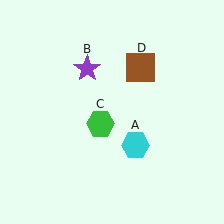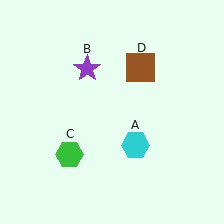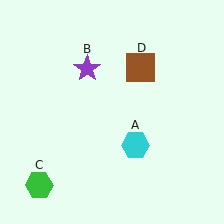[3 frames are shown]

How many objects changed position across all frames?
1 object changed position: green hexagon (object C).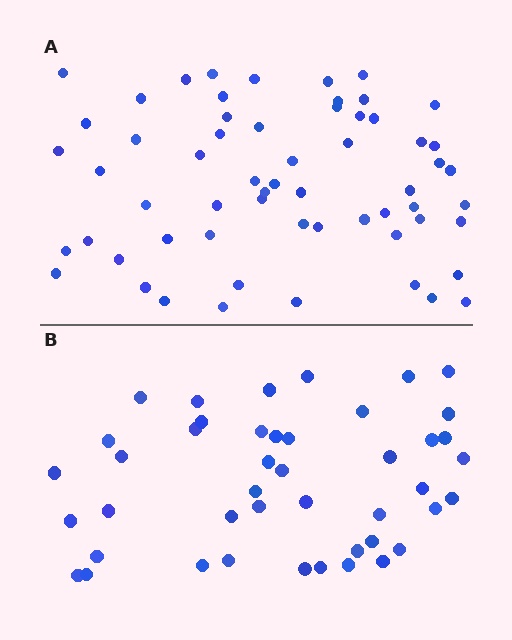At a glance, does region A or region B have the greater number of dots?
Region A (the top region) has more dots.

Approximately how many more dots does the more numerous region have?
Region A has approximately 15 more dots than region B.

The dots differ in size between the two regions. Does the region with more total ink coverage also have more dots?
No. Region B has more total ink coverage because its dots are larger, but region A actually contains more individual dots. Total area can be misleading — the number of items is what matters here.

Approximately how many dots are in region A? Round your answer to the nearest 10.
About 60 dots.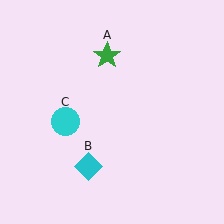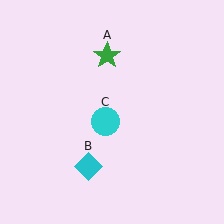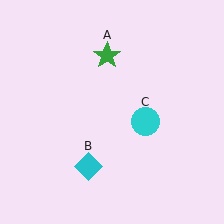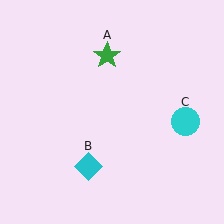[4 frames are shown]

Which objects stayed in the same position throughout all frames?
Green star (object A) and cyan diamond (object B) remained stationary.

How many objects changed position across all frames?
1 object changed position: cyan circle (object C).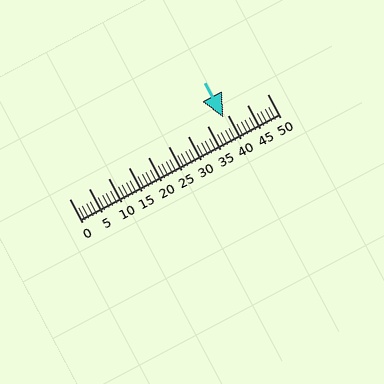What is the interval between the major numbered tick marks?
The major tick marks are spaced 5 units apart.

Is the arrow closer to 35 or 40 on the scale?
The arrow is closer to 40.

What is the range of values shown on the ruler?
The ruler shows values from 0 to 50.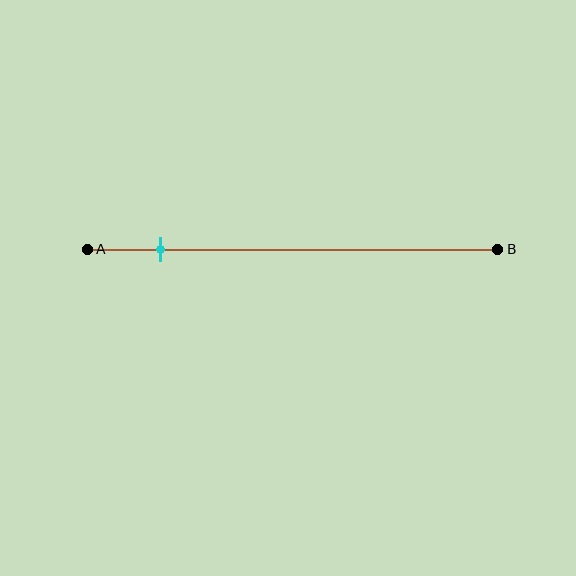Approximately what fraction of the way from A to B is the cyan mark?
The cyan mark is approximately 20% of the way from A to B.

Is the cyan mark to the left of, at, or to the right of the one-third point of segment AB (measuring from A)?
The cyan mark is to the left of the one-third point of segment AB.